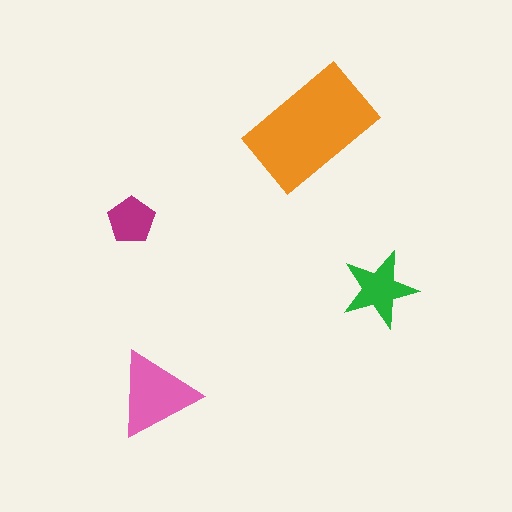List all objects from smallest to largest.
The magenta pentagon, the green star, the pink triangle, the orange rectangle.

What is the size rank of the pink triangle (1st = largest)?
2nd.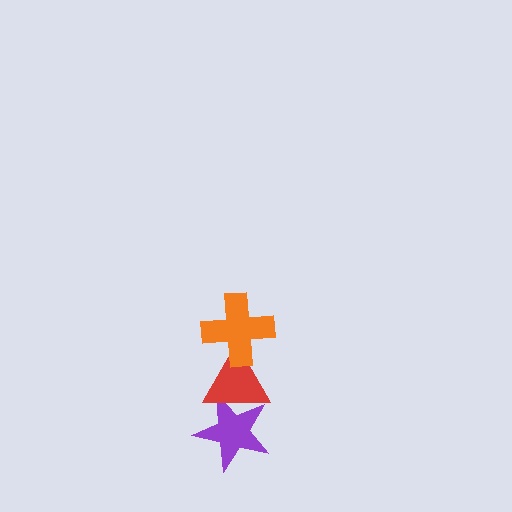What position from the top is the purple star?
The purple star is 3rd from the top.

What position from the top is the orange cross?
The orange cross is 1st from the top.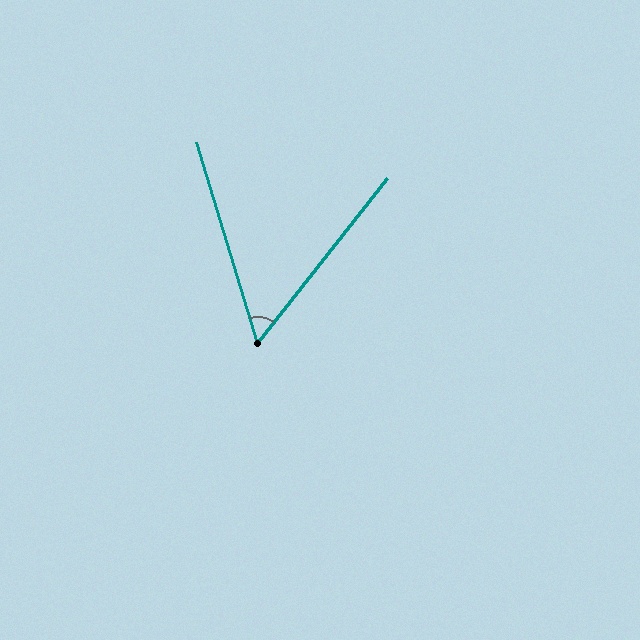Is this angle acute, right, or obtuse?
It is acute.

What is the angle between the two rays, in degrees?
Approximately 55 degrees.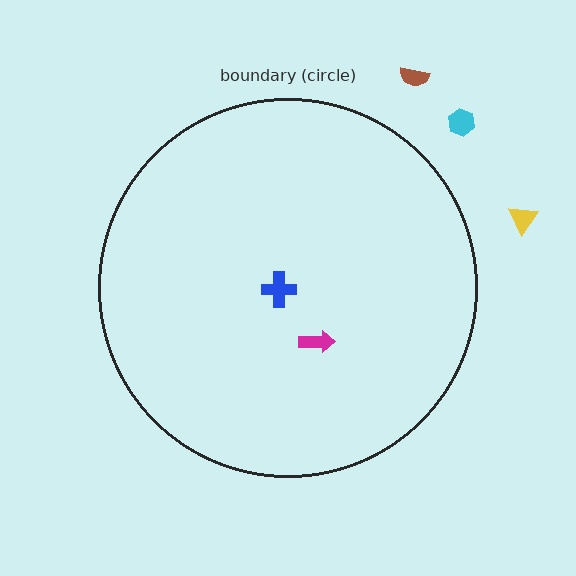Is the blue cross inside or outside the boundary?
Inside.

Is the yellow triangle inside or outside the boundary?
Outside.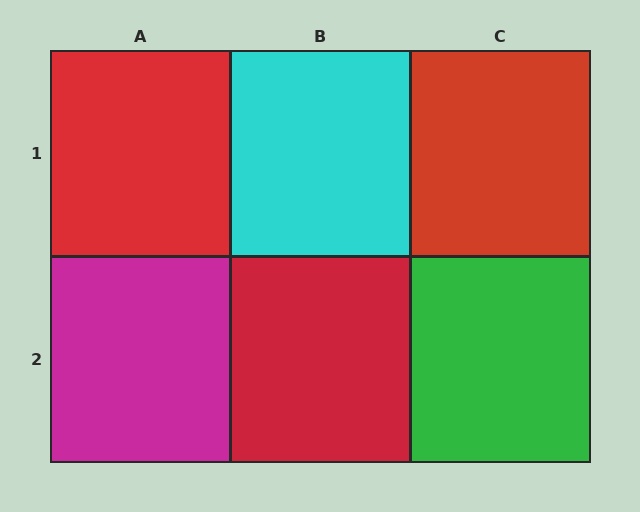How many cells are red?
3 cells are red.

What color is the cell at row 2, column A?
Magenta.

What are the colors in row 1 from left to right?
Red, cyan, red.